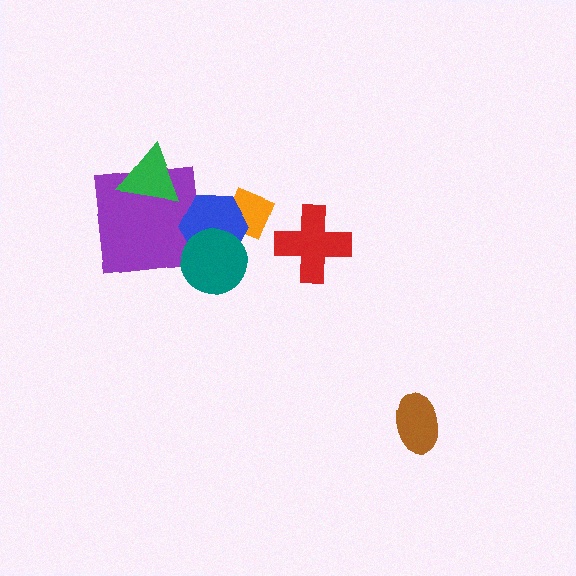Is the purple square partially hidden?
Yes, it is partially covered by another shape.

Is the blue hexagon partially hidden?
Yes, it is partially covered by another shape.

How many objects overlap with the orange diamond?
1 object overlaps with the orange diamond.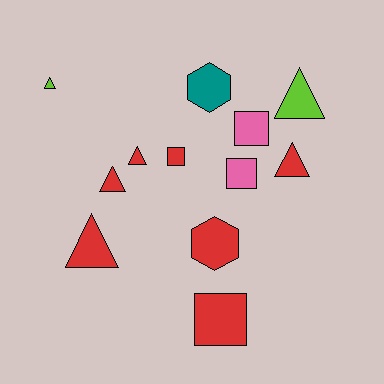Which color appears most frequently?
Red, with 7 objects.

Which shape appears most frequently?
Triangle, with 6 objects.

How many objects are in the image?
There are 12 objects.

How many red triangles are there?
There are 4 red triangles.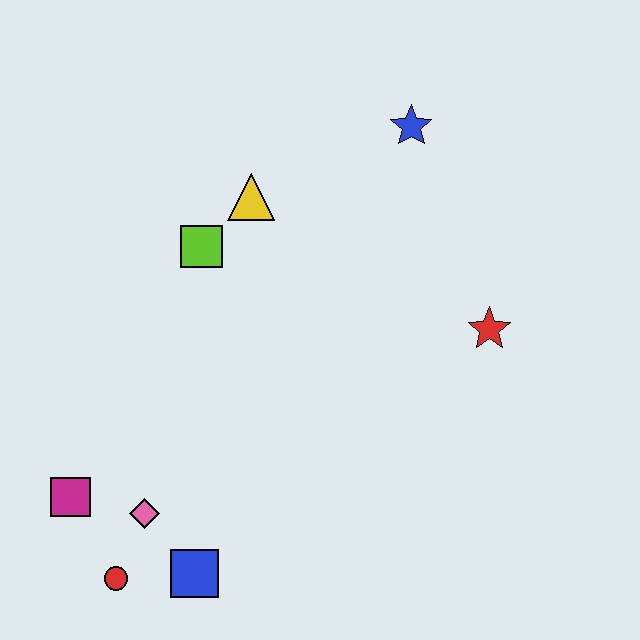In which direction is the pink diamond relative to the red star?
The pink diamond is to the left of the red star.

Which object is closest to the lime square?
The yellow triangle is closest to the lime square.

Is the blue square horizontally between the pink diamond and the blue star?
Yes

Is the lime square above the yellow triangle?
No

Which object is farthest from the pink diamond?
The blue star is farthest from the pink diamond.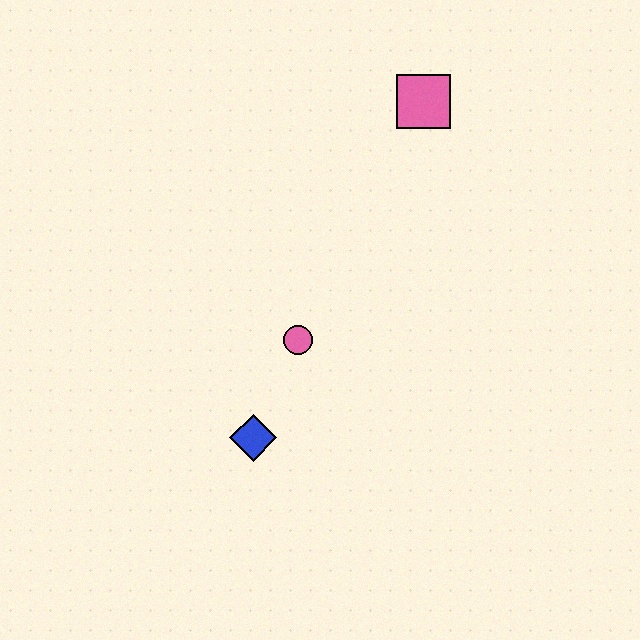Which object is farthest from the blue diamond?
The pink square is farthest from the blue diamond.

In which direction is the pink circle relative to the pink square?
The pink circle is below the pink square.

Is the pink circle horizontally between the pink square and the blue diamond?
Yes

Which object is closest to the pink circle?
The blue diamond is closest to the pink circle.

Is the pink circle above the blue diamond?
Yes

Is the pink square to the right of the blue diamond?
Yes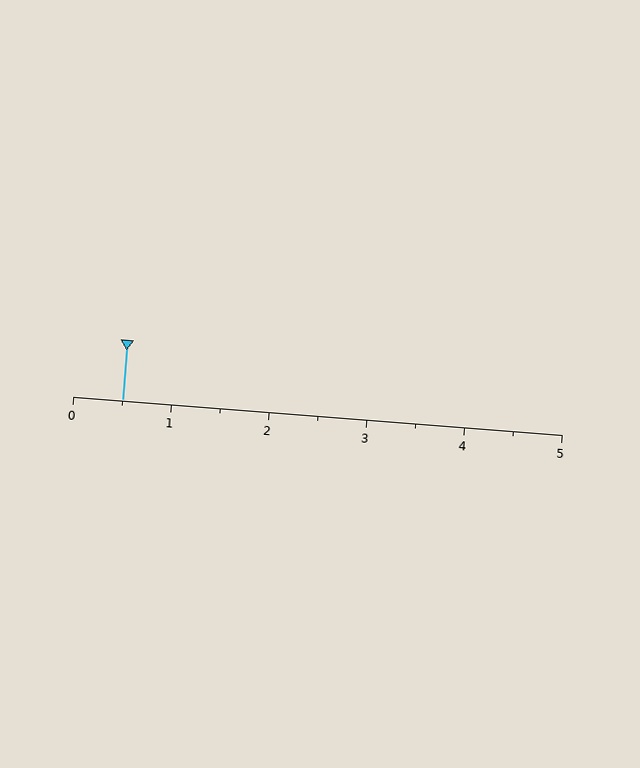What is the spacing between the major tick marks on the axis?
The major ticks are spaced 1 apart.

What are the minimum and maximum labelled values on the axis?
The axis runs from 0 to 5.